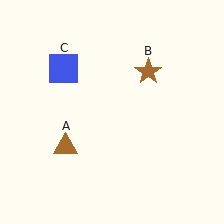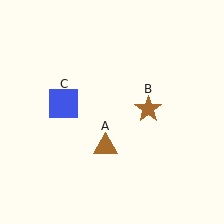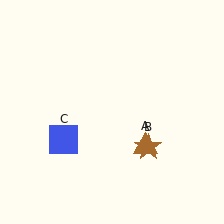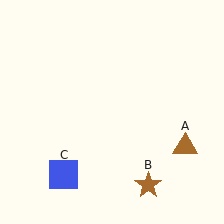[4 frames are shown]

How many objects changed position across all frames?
3 objects changed position: brown triangle (object A), brown star (object B), blue square (object C).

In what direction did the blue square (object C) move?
The blue square (object C) moved down.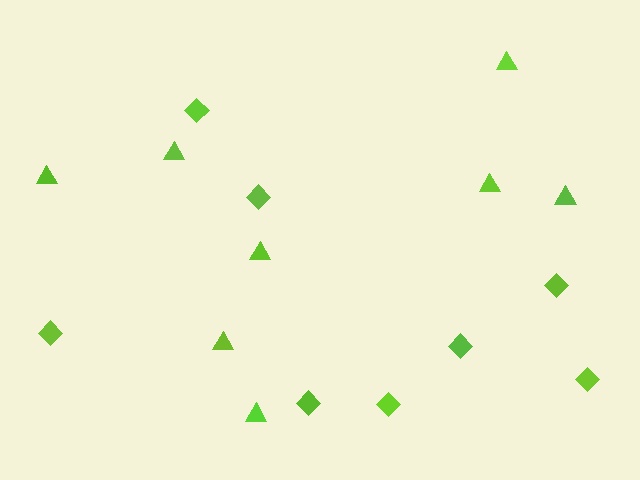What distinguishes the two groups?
There are 2 groups: one group of diamonds (8) and one group of triangles (8).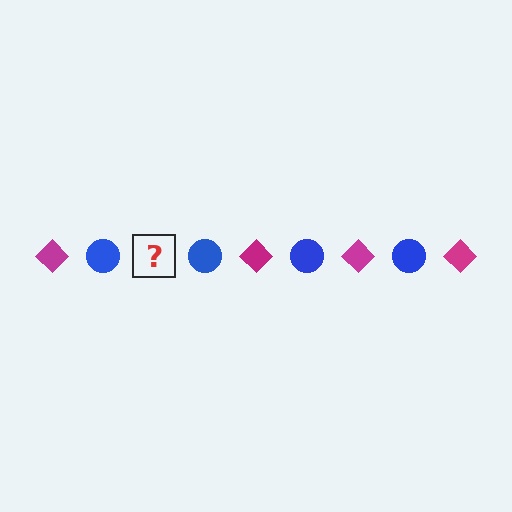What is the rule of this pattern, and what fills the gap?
The rule is that the pattern alternates between magenta diamond and blue circle. The gap should be filled with a magenta diamond.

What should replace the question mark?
The question mark should be replaced with a magenta diamond.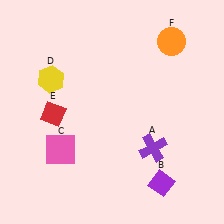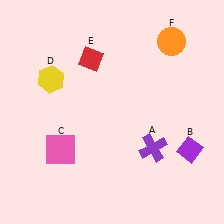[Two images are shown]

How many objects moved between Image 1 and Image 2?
2 objects moved between the two images.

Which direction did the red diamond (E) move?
The red diamond (E) moved up.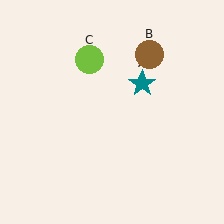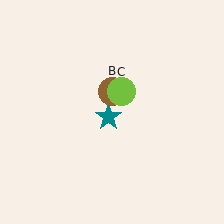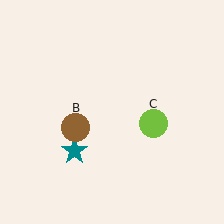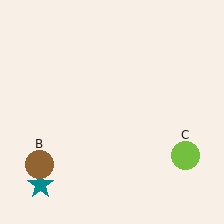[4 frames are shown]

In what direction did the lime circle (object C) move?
The lime circle (object C) moved down and to the right.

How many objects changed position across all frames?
3 objects changed position: teal star (object A), brown circle (object B), lime circle (object C).